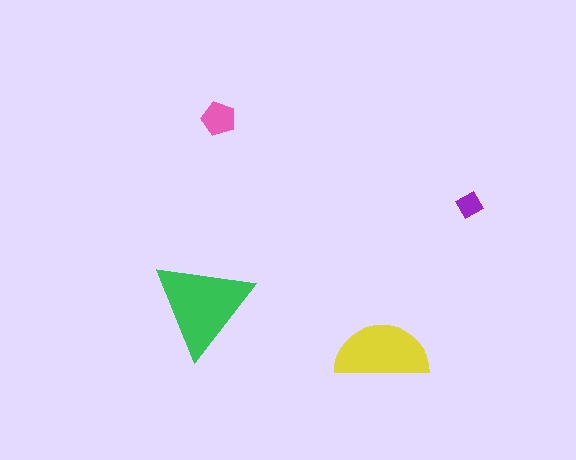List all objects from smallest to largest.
The purple diamond, the pink pentagon, the yellow semicircle, the green triangle.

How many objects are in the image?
There are 4 objects in the image.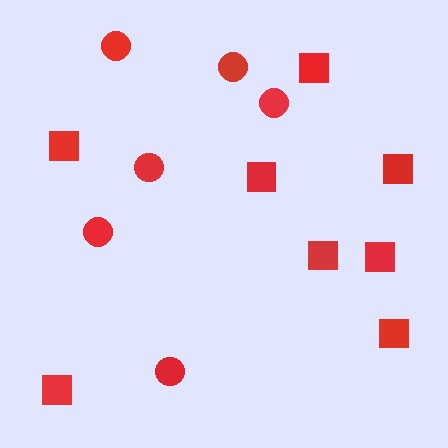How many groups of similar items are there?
There are 2 groups: one group of circles (6) and one group of squares (8).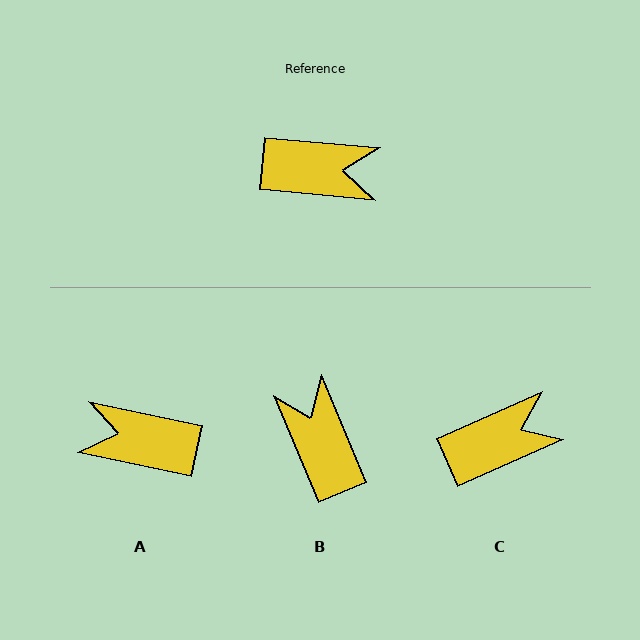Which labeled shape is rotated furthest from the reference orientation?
A, about 173 degrees away.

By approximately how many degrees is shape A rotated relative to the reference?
Approximately 173 degrees counter-clockwise.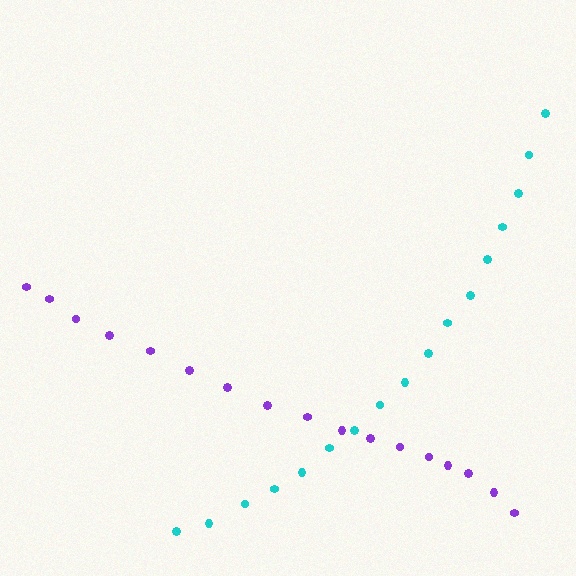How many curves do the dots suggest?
There are 2 distinct paths.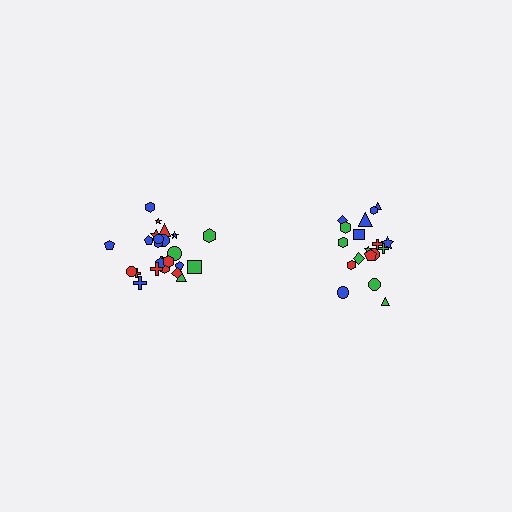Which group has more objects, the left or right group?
The left group.